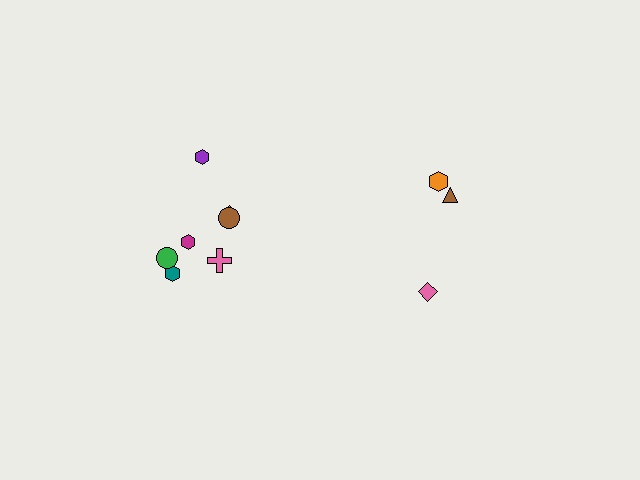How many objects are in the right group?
There are 3 objects.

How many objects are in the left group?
There are 7 objects.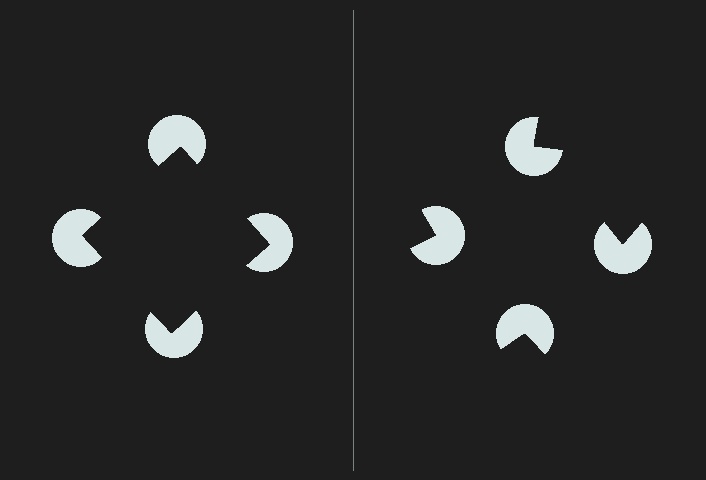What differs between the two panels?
The pac-man discs are positioned identically on both sides; only the wedge orientations differ. On the left they align to a square; on the right they are misaligned.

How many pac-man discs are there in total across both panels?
8 — 4 on each side.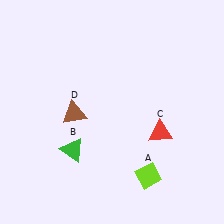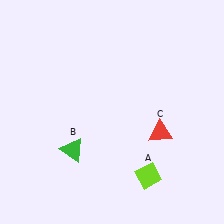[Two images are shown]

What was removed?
The brown triangle (D) was removed in Image 2.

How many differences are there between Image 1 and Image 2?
There is 1 difference between the two images.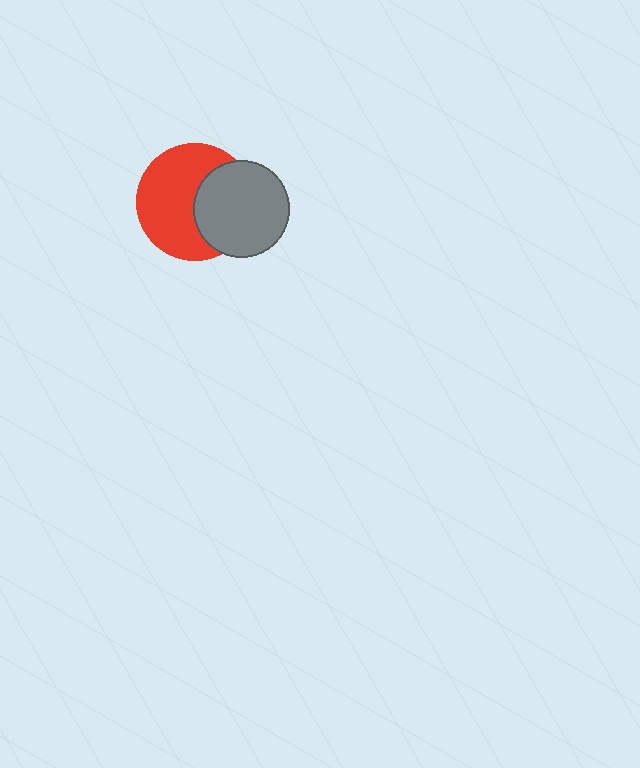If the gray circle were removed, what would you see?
You would see the complete red circle.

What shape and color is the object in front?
The object in front is a gray circle.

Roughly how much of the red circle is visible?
About half of it is visible (roughly 62%).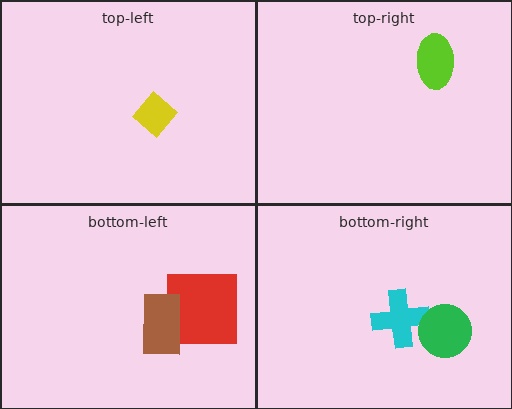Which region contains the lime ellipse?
The top-right region.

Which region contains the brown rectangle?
The bottom-left region.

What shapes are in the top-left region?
The yellow diamond.